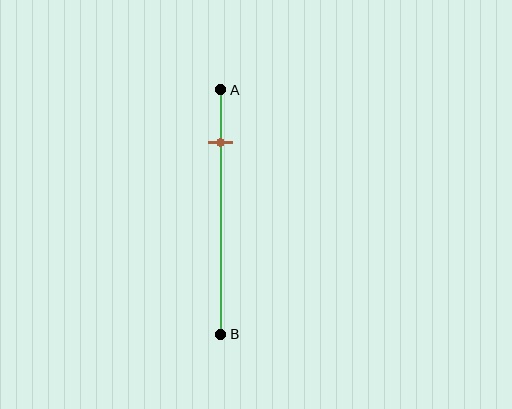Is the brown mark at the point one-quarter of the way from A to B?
No, the mark is at about 20% from A, not at the 25% one-quarter point.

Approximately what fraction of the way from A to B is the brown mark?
The brown mark is approximately 20% of the way from A to B.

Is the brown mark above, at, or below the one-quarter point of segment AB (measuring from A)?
The brown mark is above the one-quarter point of segment AB.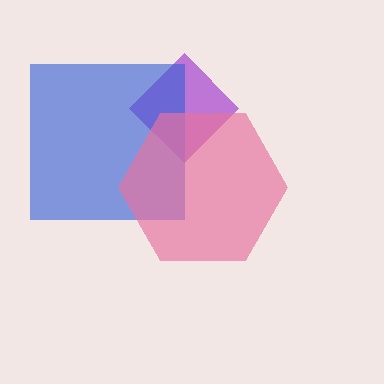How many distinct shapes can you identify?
There are 3 distinct shapes: a purple diamond, a blue square, a pink hexagon.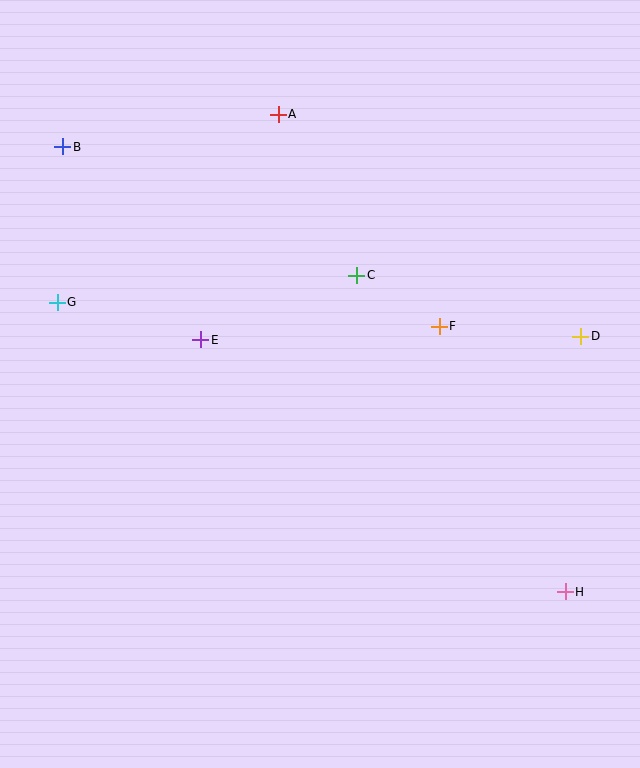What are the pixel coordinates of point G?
Point G is at (57, 302).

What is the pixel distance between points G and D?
The distance between G and D is 525 pixels.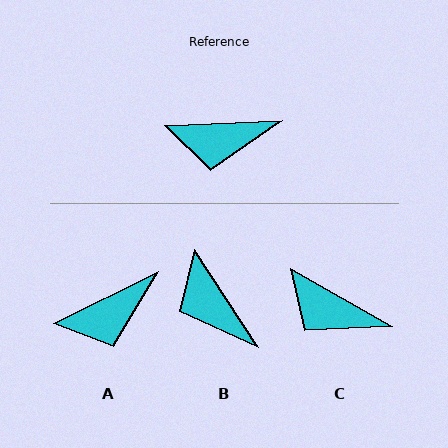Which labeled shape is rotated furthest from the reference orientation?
B, about 60 degrees away.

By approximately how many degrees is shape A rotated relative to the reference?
Approximately 24 degrees counter-clockwise.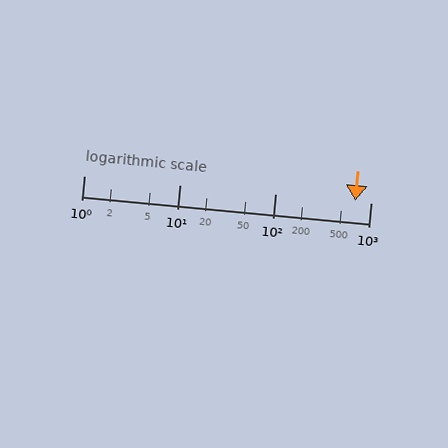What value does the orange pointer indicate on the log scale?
The pointer indicates approximately 690.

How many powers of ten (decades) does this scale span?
The scale spans 3 decades, from 1 to 1000.